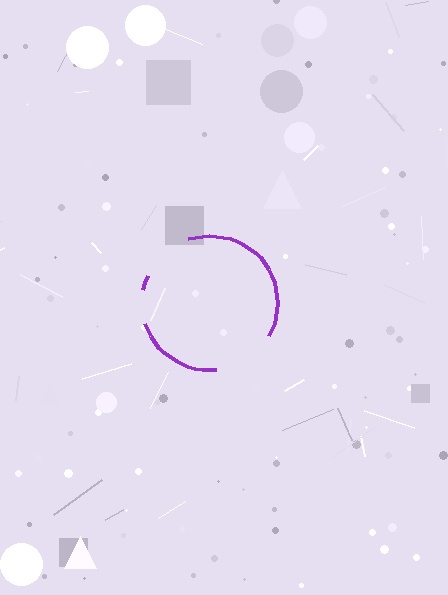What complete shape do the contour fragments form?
The contour fragments form a circle.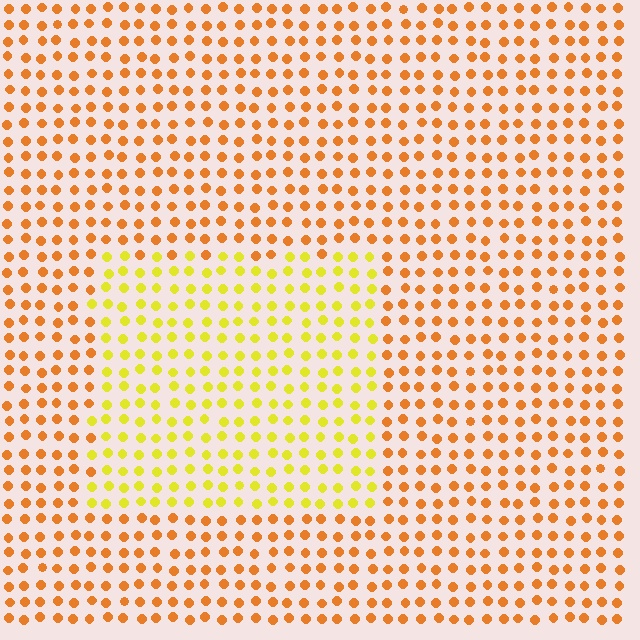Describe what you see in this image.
The image is filled with small orange elements in a uniform arrangement. A rectangle-shaped region is visible where the elements are tinted to a slightly different hue, forming a subtle color boundary.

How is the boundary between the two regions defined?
The boundary is defined purely by a slight shift in hue (about 36 degrees). Spacing, size, and orientation are identical on both sides.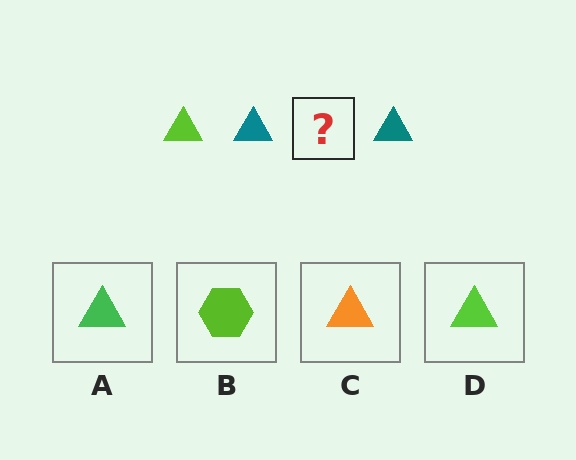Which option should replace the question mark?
Option D.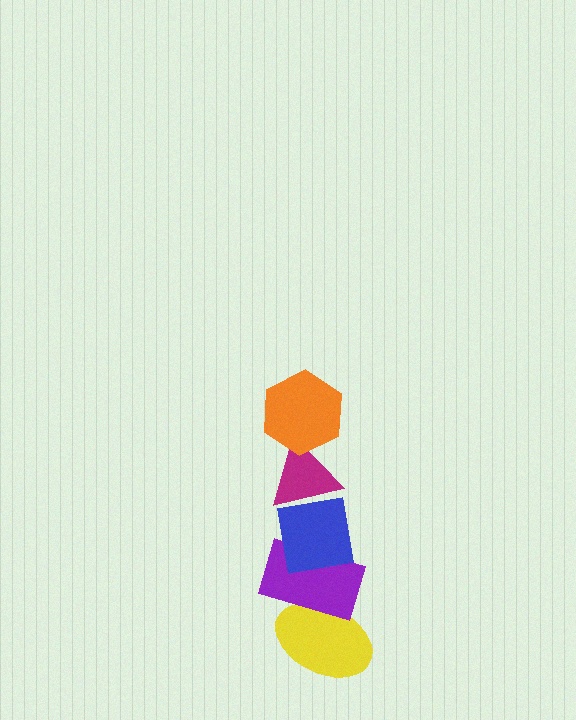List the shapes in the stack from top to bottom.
From top to bottom: the orange hexagon, the magenta triangle, the blue square, the purple rectangle, the yellow ellipse.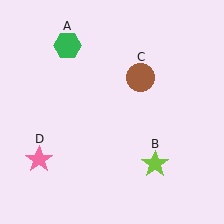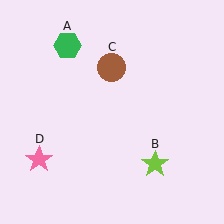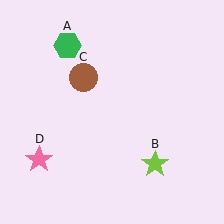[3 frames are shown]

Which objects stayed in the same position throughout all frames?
Green hexagon (object A) and lime star (object B) and pink star (object D) remained stationary.